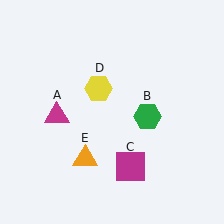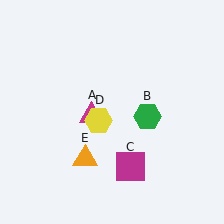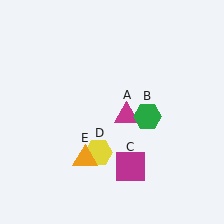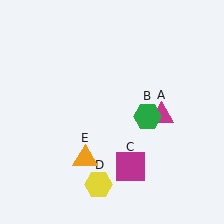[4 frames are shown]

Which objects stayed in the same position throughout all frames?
Green hexagon (object B) and magenta square (object C) and orange triangle (object E) remained stationary.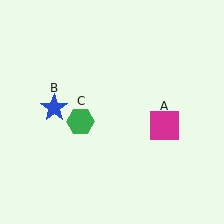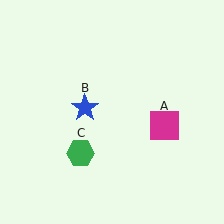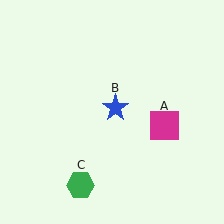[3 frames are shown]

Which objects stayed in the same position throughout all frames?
Magenta square (object A) remained stationary.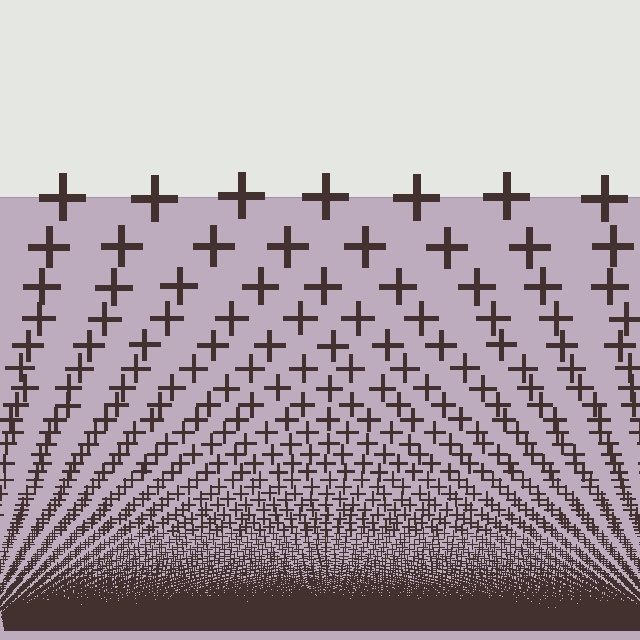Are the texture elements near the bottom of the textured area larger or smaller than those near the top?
Smaller. The gradient is inverted — elements near the bottom are smaller and denser.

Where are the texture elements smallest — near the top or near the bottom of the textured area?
Near the bottom.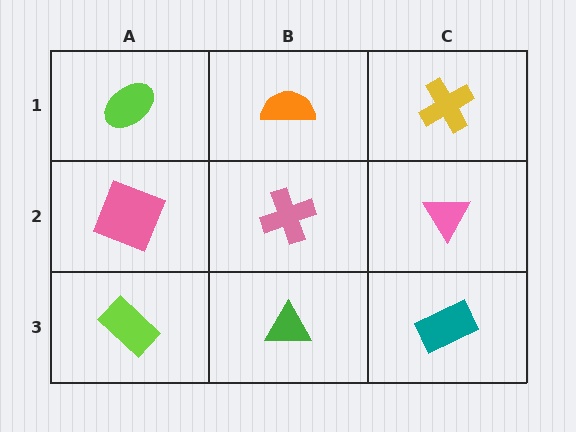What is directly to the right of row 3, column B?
A teal rectangle.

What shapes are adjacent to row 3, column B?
A pink cross (row 2, column B), a lime rectangle (row 3, column A), a teal rectangle (row 3, column C).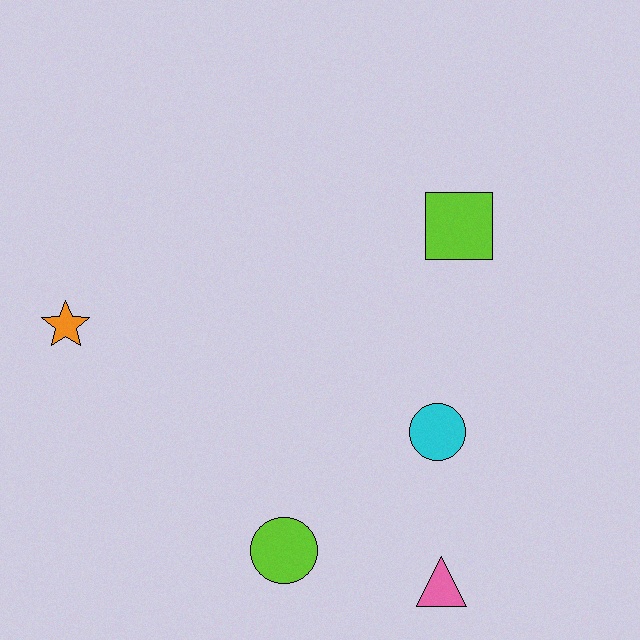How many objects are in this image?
There are 5 objects.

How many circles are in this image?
There are 2 circles.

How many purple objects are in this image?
There are no purple objects.